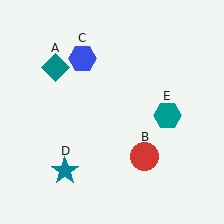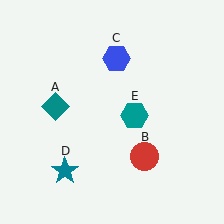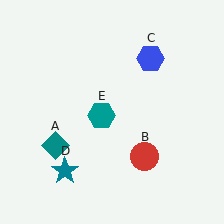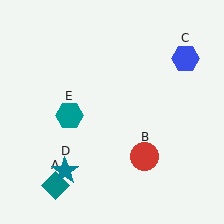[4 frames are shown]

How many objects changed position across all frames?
3 objects changed position: teal diamond (object A), blue hexagon (object C), teal hexagon (object E).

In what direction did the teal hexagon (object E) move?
The teal hexagon (object E) moved left.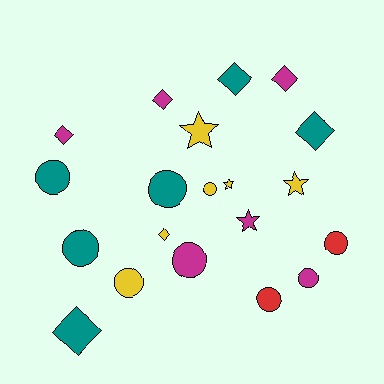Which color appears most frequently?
Yellow, with 6 objects.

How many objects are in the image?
There are 20 objects.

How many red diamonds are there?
There are no red diamonds.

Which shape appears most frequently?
Circle, with 9 objects.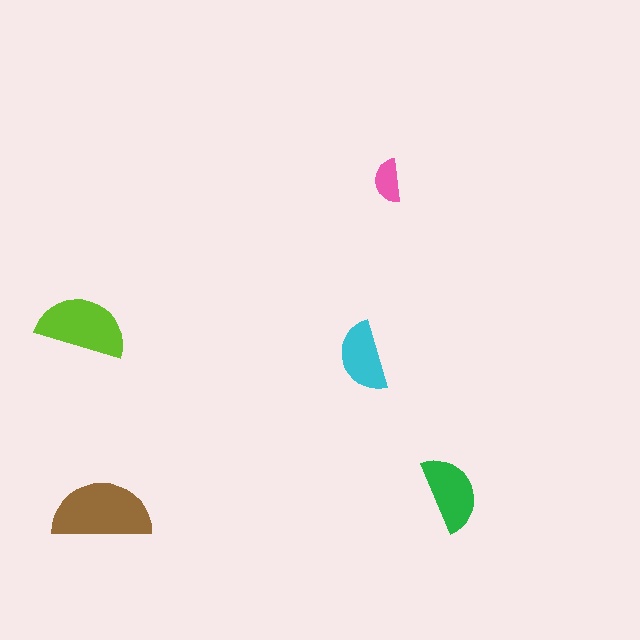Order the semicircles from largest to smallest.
the brown one, the lime one, the green one, the cyan one, the pink one.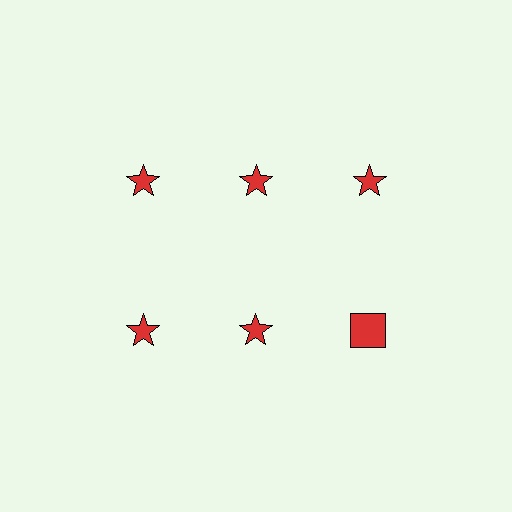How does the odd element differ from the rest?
It has a different shape: square instead of star.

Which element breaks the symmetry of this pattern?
The red square in the second row, center column breaks the symmetry. All other shapes are red stars.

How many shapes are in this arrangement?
There are 6 shapes arranged in a grid pattern.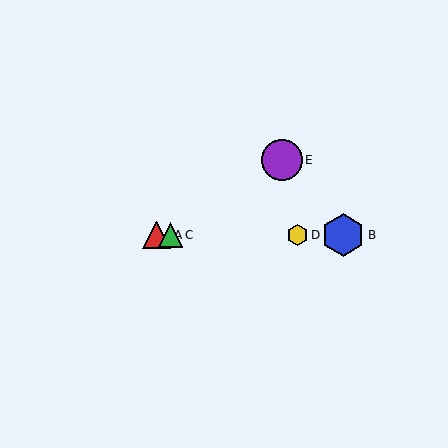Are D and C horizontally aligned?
Yes, both are at y≈235.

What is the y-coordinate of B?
Object B is at y≈235.